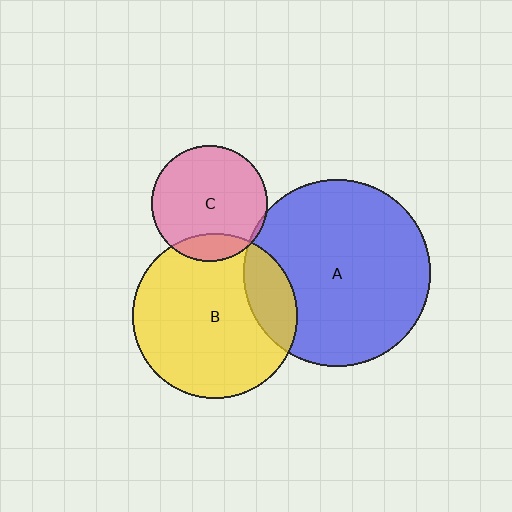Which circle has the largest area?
Circle A (blue).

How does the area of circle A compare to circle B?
Approximately 1.3 times.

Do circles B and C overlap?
Yes.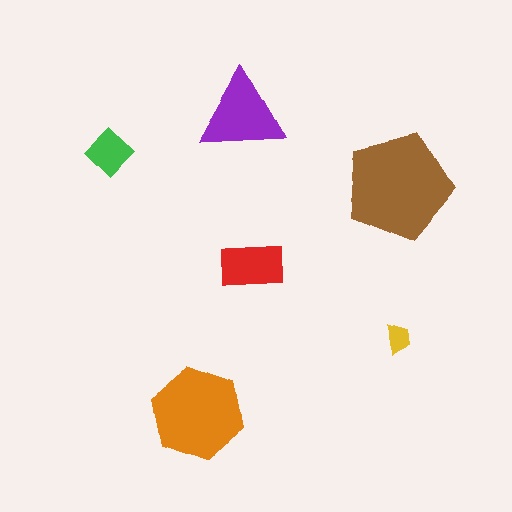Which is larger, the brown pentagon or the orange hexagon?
The brown pentagon.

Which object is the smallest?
The yellow trapezoid.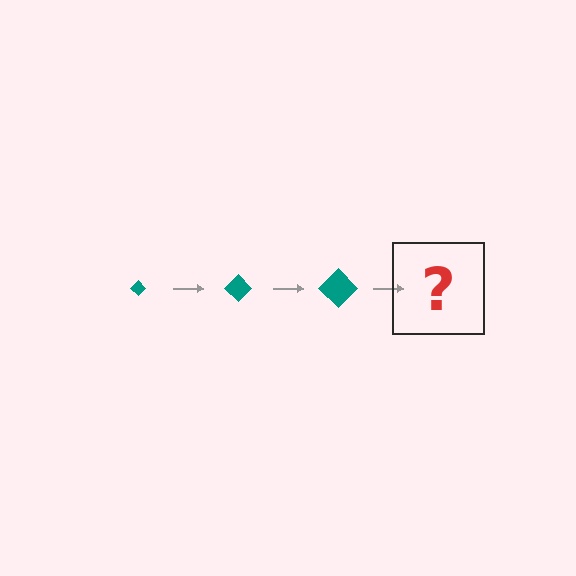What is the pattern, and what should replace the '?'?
The pattern is that the diamond gets progressively larger each step. The '?' should be a teal diamond, larger than the previous one.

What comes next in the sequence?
The next element should be a teal diamond, larger than the previous one.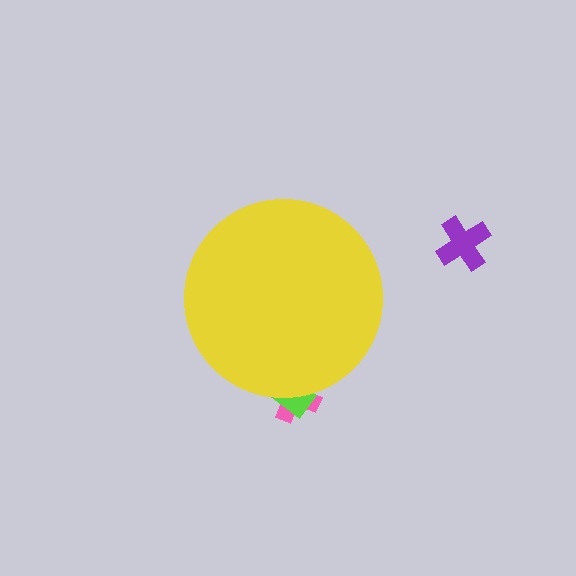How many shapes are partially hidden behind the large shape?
2 shapes are partially hidden.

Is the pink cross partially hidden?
Yes, the pink cross is partially hidden behind the yellow circle.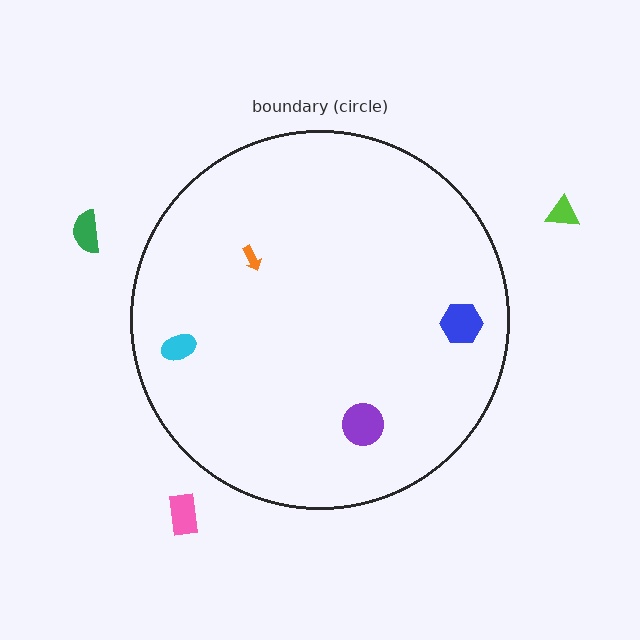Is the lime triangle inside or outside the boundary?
Outside.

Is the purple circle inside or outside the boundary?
Inside.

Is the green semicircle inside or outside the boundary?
Outside.